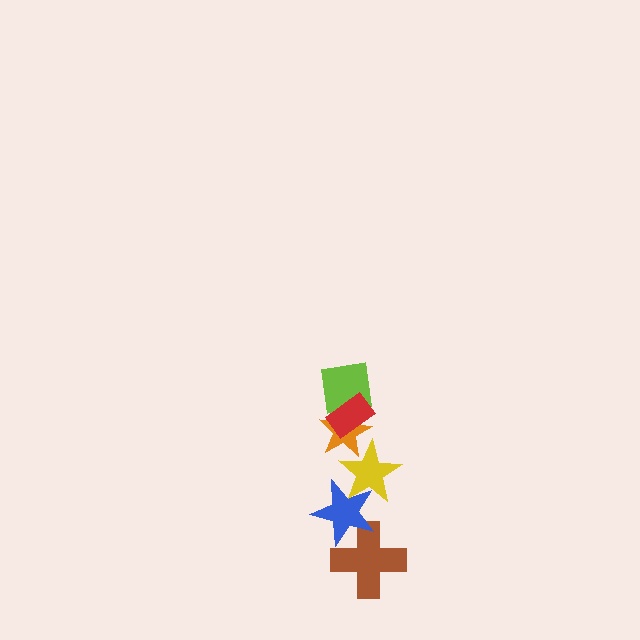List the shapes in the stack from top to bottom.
From top to bottom: the red rectangle, the lime square, the orange star, the yellow star, the blue star, the brown cross.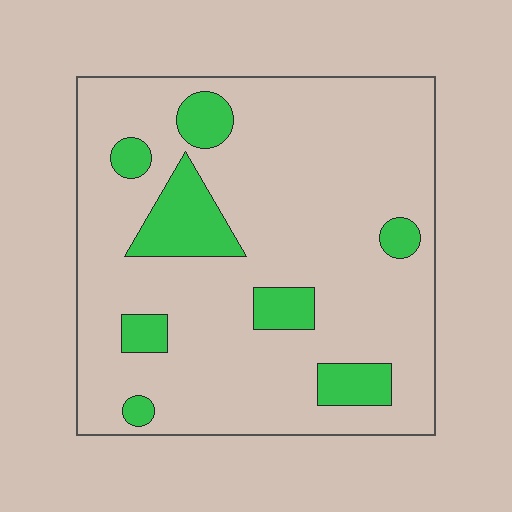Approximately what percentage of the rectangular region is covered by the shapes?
Approximately 15%.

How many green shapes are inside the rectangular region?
8.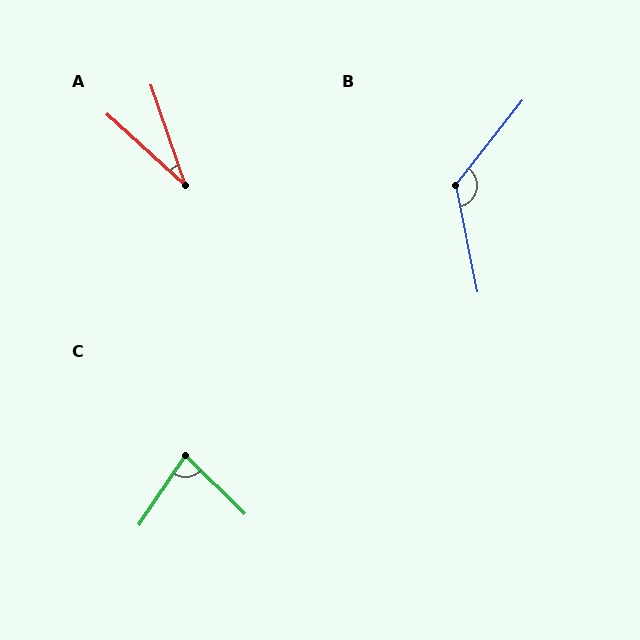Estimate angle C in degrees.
Approximately 80 degrees.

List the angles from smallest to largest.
A (29°), C (80°), B (130°).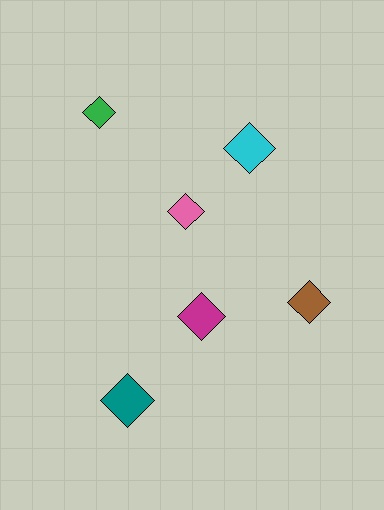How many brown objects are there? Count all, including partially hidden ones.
There is 1 brown object.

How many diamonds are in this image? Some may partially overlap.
There are 6 diamonds.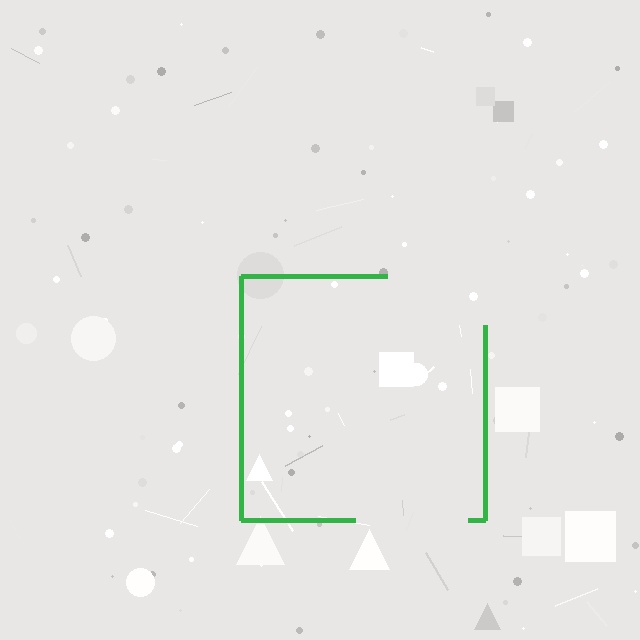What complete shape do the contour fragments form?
The contour fragments form a square.